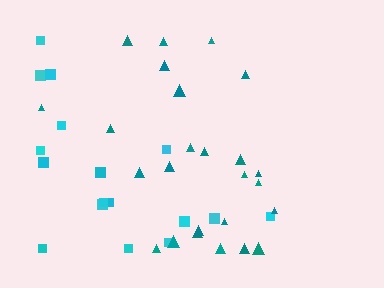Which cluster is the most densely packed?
Teal.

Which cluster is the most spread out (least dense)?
Cyan.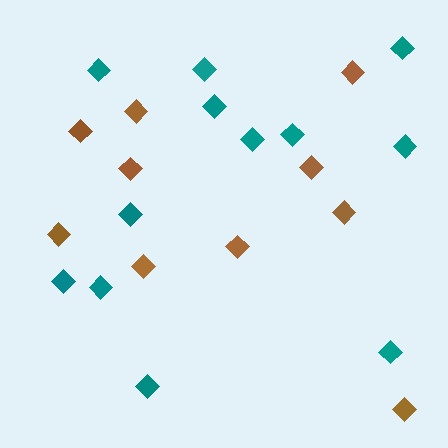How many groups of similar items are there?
There are 2 groups: one group of teal diamonds (12) and one group of brown diamonds (10).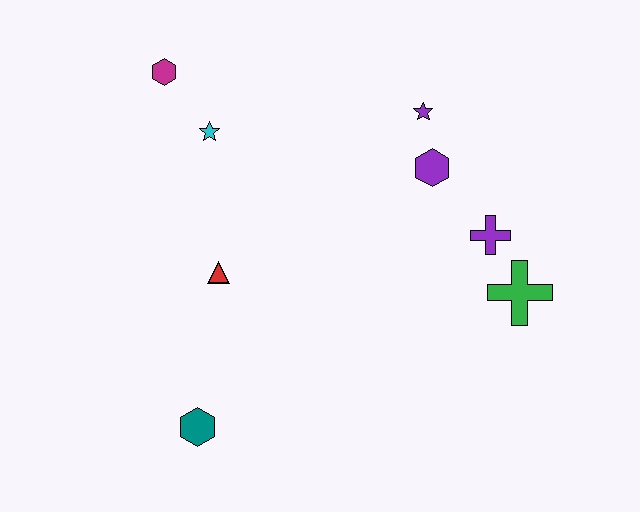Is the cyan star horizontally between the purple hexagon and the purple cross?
No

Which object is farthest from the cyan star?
The green cross is farthest from the cyan star.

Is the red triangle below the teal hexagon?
No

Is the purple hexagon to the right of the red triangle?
Yes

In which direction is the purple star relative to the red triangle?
The purple star is to the right of the red triangle.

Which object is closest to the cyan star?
The magenta hexagon is closest to the cyan star.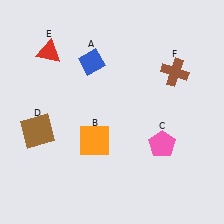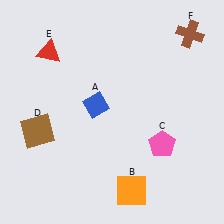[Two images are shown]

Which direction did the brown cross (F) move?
The brown cross (F) moved up.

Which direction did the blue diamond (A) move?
The blue diamond (A) moved down.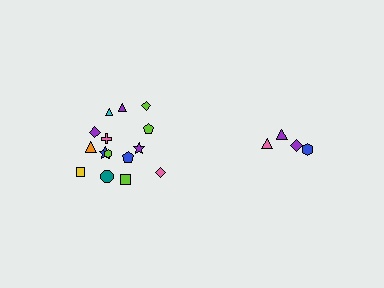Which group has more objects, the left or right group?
The left group.